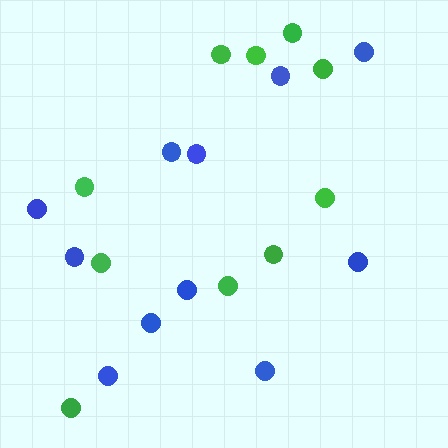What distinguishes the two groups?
There are 2 groups: one group of green circles (10) and one group of blue circles (11).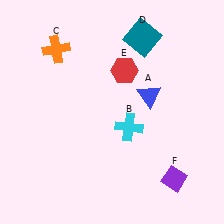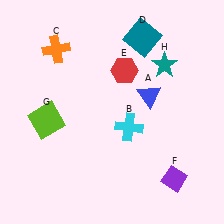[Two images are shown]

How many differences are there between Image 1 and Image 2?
There are 2 differences between the two images.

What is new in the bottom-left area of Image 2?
A lime square (G) was added in the bottom-left area of Image 2.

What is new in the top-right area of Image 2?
A teal star (H) was added in the top-right area of Image 2.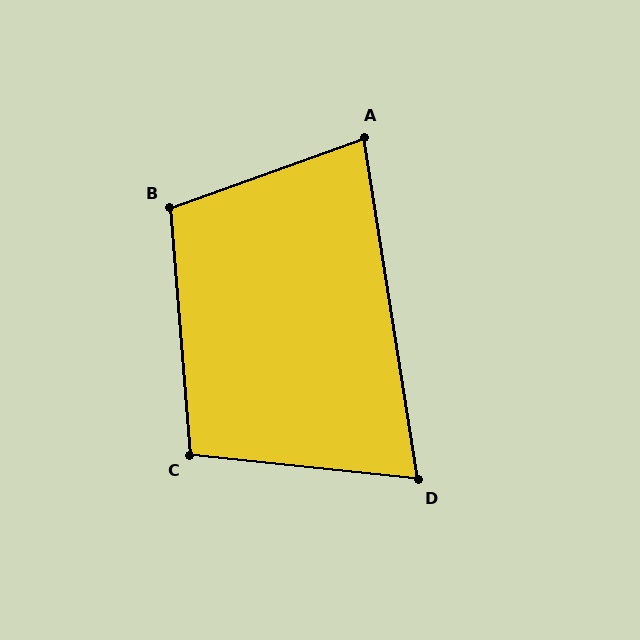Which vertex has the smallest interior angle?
D, at approximately 75 degrees.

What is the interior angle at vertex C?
Approximately 101 degrees (obtuse).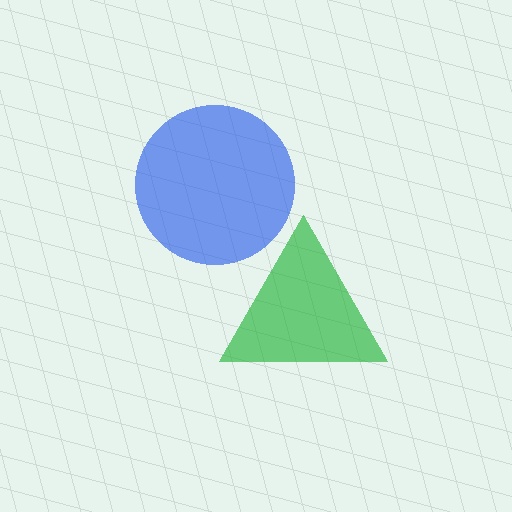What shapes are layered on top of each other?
The layered shapes are: a green triangle, a blue circle.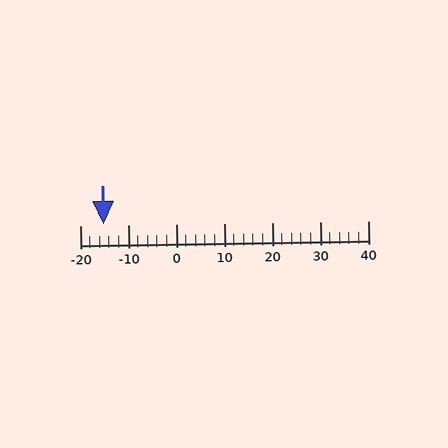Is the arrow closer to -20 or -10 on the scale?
The arrow is closer to -20.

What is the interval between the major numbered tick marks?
The major tick marks are spaced 10 units apart.